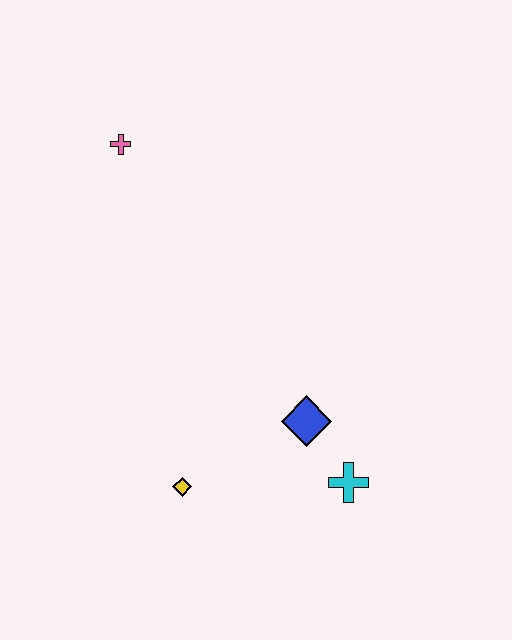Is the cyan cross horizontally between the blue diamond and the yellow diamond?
No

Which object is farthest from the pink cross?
The cyan cross is farthest from the pink cross.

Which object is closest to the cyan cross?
The blue diamond is closest to the cyan cross.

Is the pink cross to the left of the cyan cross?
Yes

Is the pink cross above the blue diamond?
Yes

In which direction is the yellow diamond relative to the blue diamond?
The yellow diamond is to the left of the blue diamond.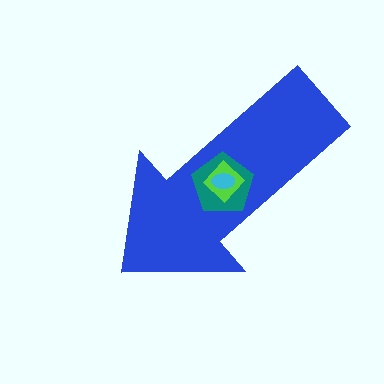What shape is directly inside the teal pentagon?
The lime diamond.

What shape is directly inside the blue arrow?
The teal pentagon.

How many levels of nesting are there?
4.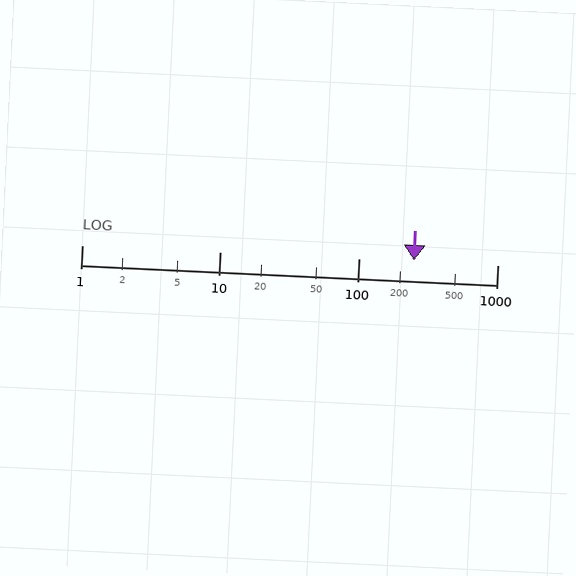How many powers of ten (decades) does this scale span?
The scale spans 3 decades, from 1 to 1000.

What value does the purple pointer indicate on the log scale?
The pointer indicates approximately 250.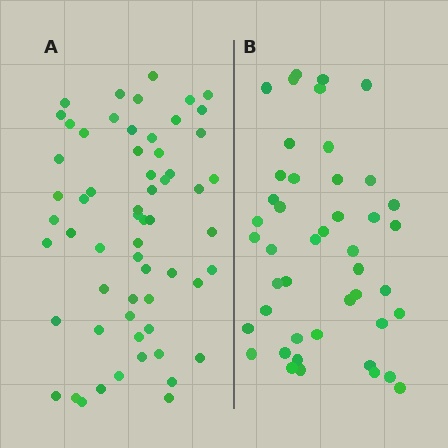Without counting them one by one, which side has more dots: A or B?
Region A (the left region) has more dots.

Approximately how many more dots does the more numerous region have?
Region A has approximately 15 more dots than region B.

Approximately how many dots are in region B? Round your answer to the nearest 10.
About 40 dots. (The exact count is 45, which rounds to 40.)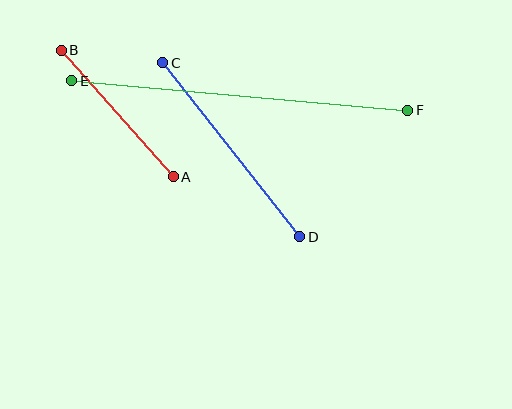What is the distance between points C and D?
The distance is approximately 221 pixels.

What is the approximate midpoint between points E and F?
The midpoint is at approximately (240, 96) pixels.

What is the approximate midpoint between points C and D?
The midpoint is at approximately (231, 150) pixels.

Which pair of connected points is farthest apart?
Points E and F are farthest apart.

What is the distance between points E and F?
The distance is approximately 337 pixels.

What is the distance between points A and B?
The distance is approximately 169 pixels.